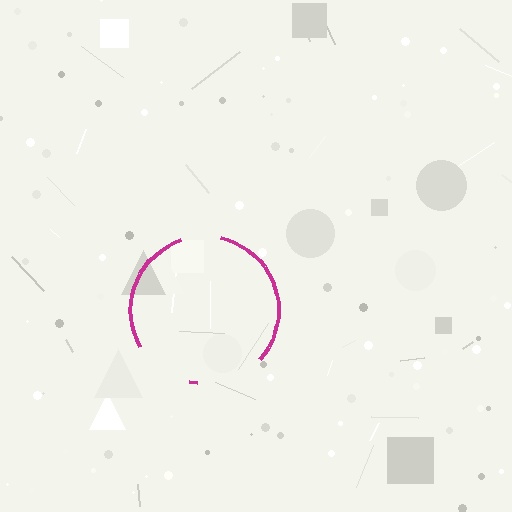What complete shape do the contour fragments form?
The contour fragments form a circle.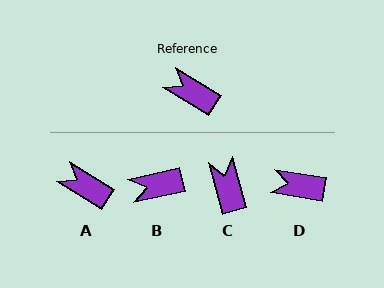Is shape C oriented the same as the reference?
No, it is off by about 43 degrees.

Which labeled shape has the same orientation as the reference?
A.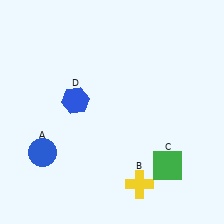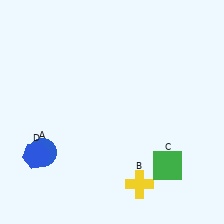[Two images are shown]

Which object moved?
The blue hexagon (D) moved down.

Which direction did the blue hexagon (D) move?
The blue hexagon (D) moved down.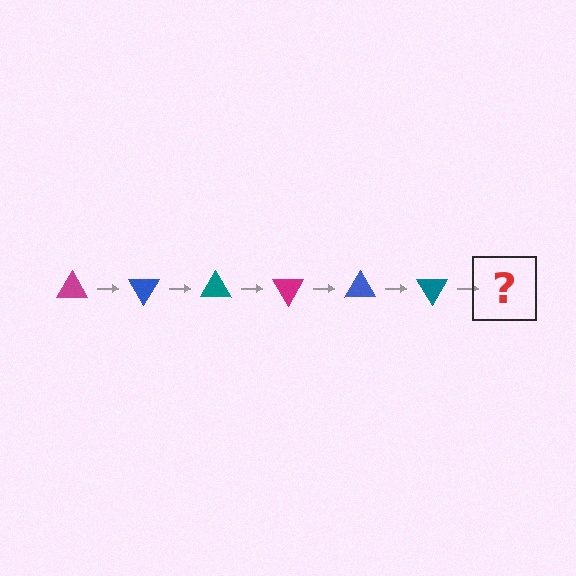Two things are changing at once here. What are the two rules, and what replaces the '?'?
The two rules are that it rotates 60 degrees each step and the color cycles through magenta, blue, and teal. The '?' should be a magenta triangle, rotated 360 degrees from the start.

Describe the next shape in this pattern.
It should be a magenta triangle, rotated 360 degrees from the start.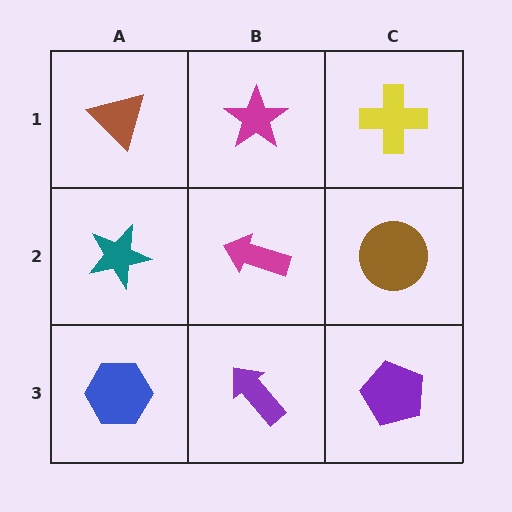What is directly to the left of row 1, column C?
A magenta star.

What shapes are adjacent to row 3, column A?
A teal star (row 2, column A), a purple arrow (row 3, column B).